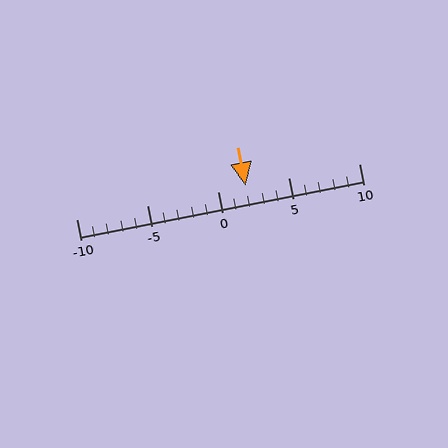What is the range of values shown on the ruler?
The ruler shows values from -10 to 10.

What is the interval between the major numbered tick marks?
The major tick marks are spaced 5 units apart.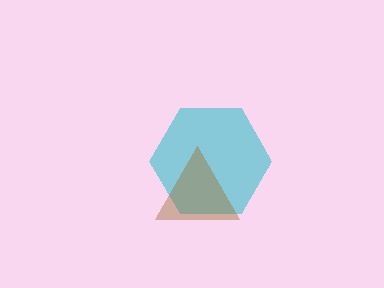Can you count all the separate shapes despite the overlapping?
Yes, there are 2 separate shapes.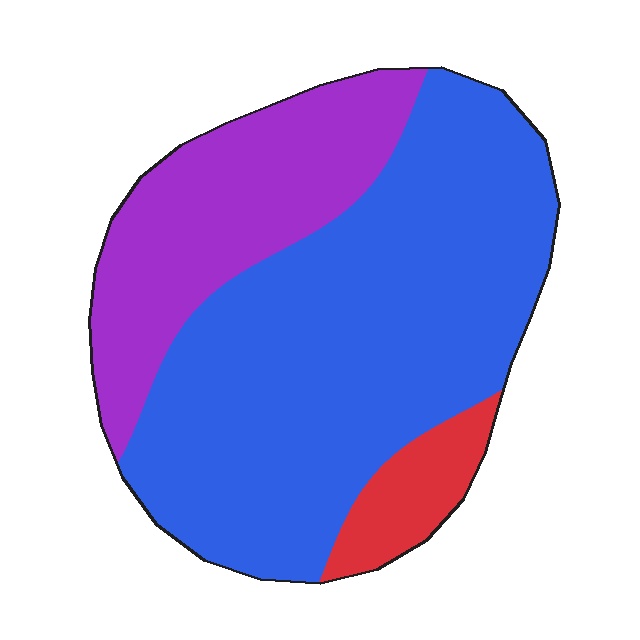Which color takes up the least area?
Red, at roughly 10%.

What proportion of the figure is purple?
Purple covers about 30% of the figure.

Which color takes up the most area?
Blue, at roughly 65%.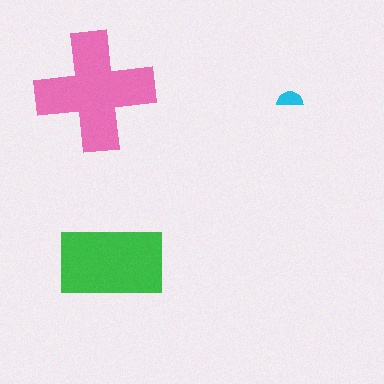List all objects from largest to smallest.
The pink cross, the green rectangle, the cyan semicircle.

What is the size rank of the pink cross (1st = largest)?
1st.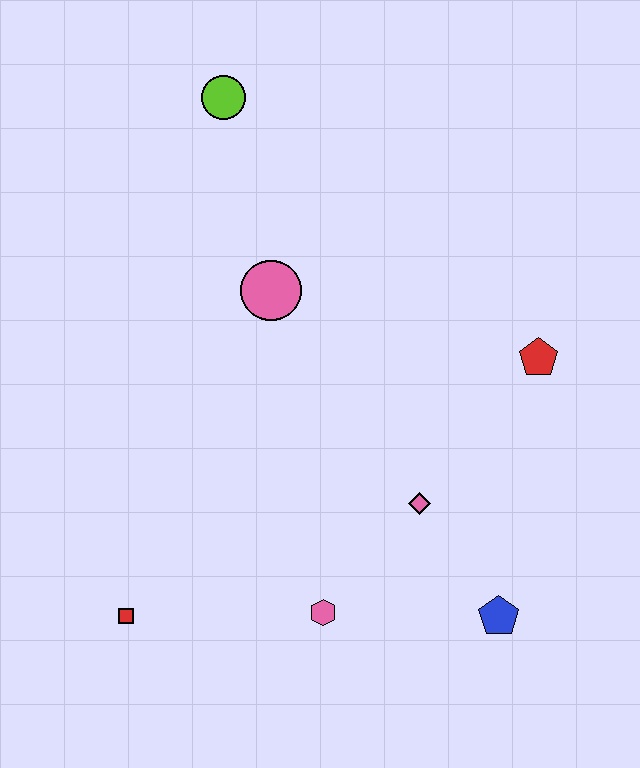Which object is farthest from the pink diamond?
The lime circle is farthest from the pink diamond.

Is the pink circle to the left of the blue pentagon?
Yes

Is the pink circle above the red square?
Yes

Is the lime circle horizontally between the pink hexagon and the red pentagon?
No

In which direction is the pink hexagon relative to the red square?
The pink hexagon is to the right of the red square.